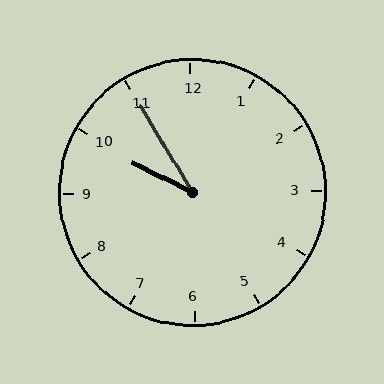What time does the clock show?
9:55.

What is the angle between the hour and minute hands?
Approximately 32 degrees.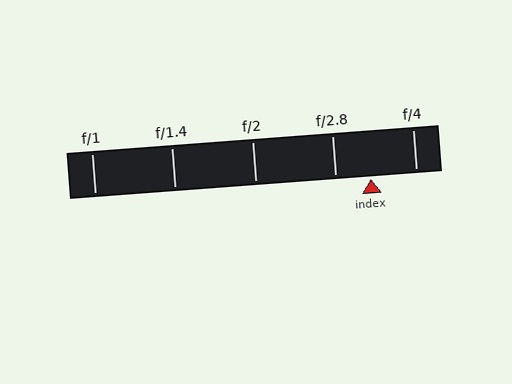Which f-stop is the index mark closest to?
The index mark is closest to f/2.8.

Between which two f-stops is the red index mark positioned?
The index mark is between f/2.8 and f/4.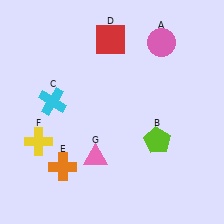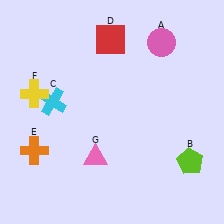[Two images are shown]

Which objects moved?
The objects that moved are: the lime pentagon (B), the orange cross (E), the yellow cross (F).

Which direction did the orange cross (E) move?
The orange cross (E) moved left.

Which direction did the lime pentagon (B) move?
The lime pentagon (B) moved right.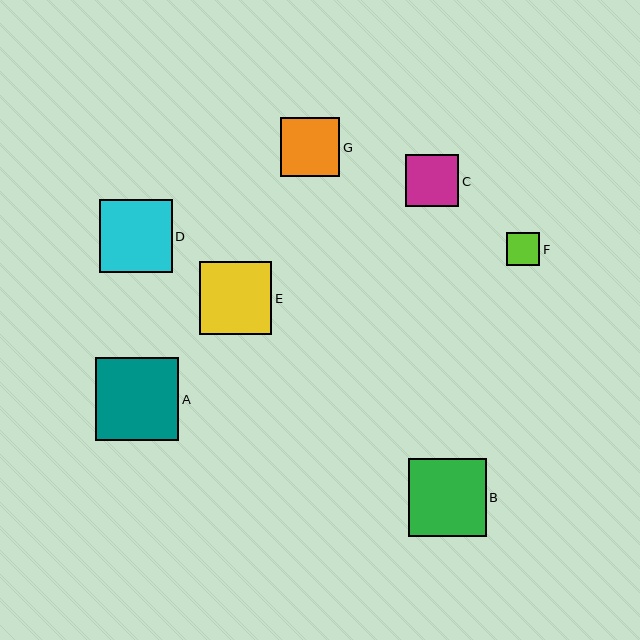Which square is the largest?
Square A is the largest with a size of approximately 83 pixels.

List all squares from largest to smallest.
From largest to smallest: A, B, D, E, G, C, F.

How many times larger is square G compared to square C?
Square G is approximately 1.1 times the size of square C.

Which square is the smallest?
Square F is the smallest with a size of approximately 33 pixels.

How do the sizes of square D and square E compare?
Square D and square E are approximately the same size.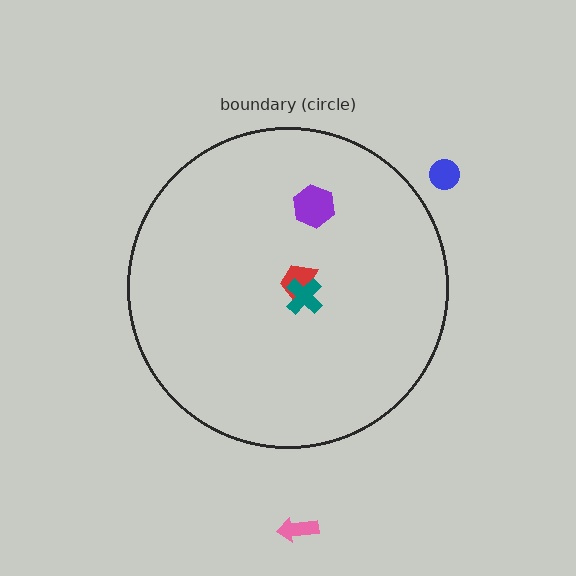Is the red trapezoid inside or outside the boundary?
Inside.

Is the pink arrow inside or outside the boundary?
Outside.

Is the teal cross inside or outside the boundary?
Inside.